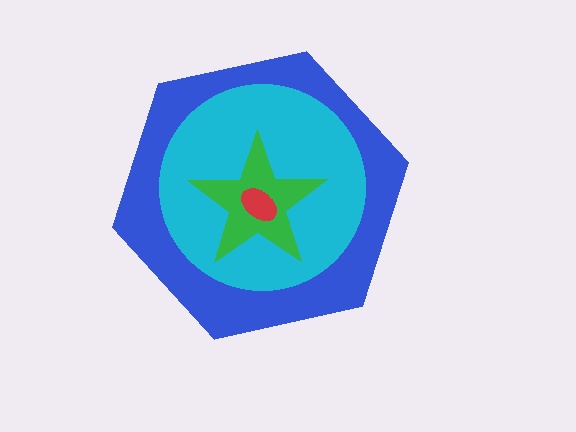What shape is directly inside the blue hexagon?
The cyan circle.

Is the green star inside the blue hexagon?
Yes.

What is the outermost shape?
The blue hexagon.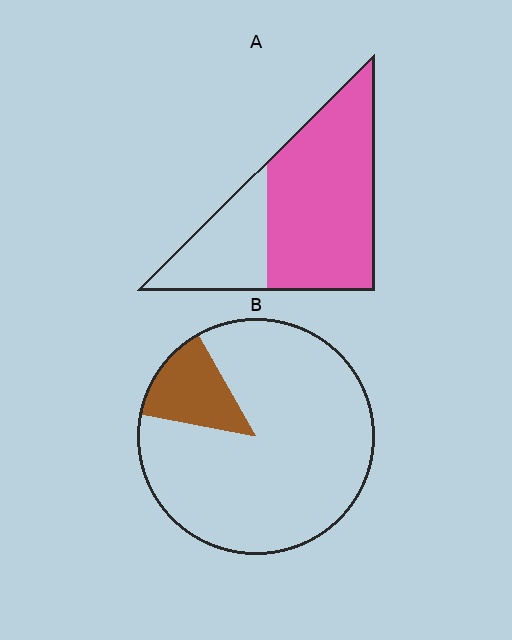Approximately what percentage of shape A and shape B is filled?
A is approximately 70% and B is approximately 15%.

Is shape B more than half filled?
No.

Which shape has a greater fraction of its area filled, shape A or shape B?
Shape A.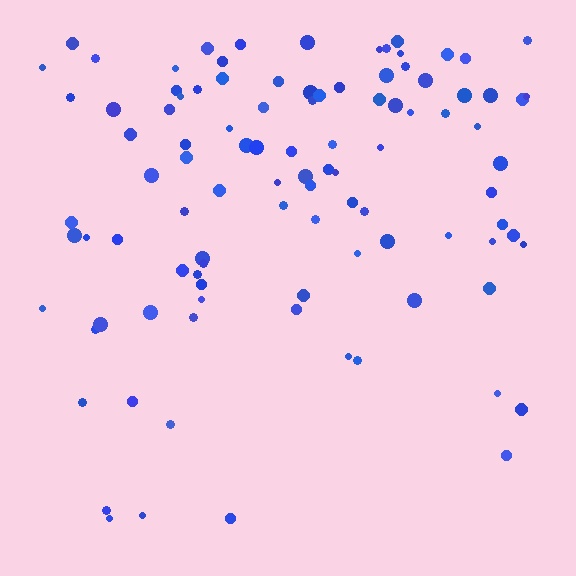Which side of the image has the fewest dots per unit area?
The bottom.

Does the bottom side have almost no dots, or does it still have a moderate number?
Still a moderate number, just noticeably fewer than the top.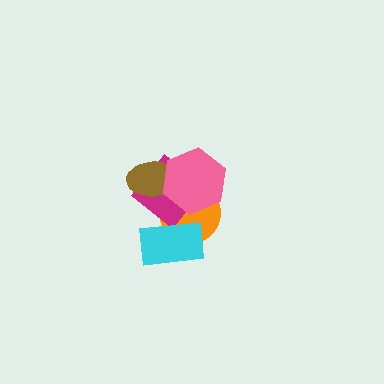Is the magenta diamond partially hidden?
Yes, it is partially covered by another shape.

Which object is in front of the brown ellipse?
The pink hexagon is in front of the brown ellipse.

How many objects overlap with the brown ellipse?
3 objects overlap with the brown ellipse.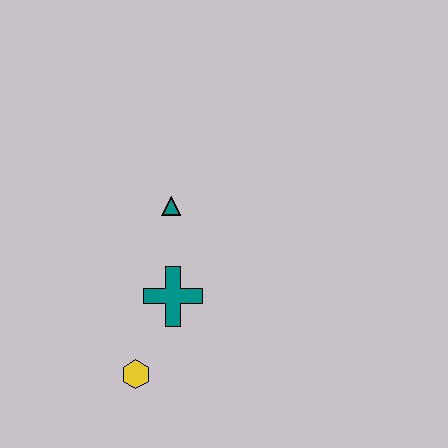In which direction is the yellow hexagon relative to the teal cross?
The yellow hexagon is below the teal cross.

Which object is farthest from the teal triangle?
The yellow hexagon is farthest from the teal triangle.